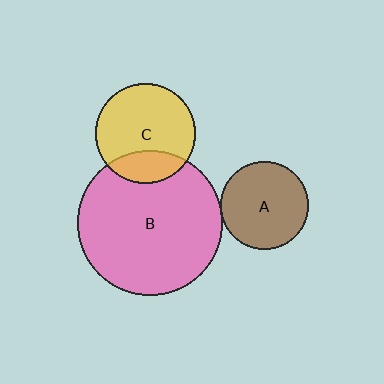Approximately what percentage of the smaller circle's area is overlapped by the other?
Approximately 25%.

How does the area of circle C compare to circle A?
Approximately 1.3 times.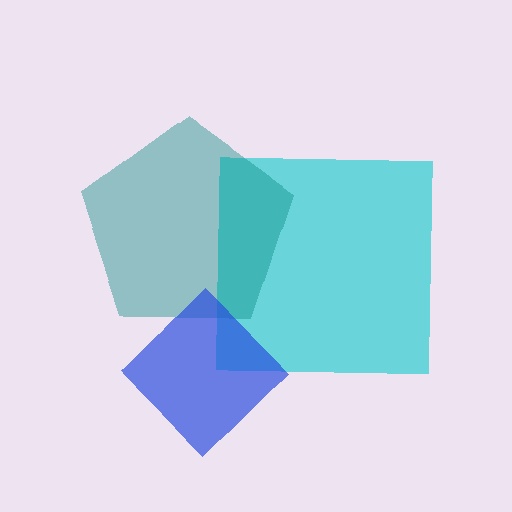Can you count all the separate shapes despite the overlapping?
Yes, there are 3 separate shapes.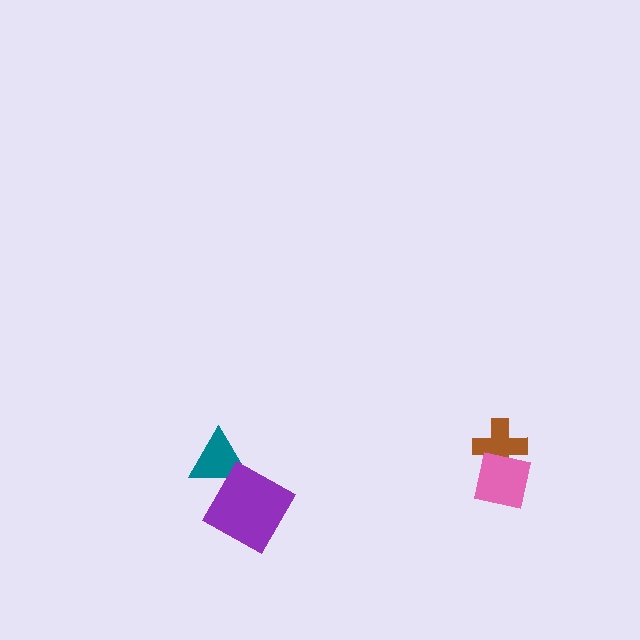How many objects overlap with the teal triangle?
1 object overlaps with the teal triangle.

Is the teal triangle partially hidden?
Yes, it is partially covered by another shape.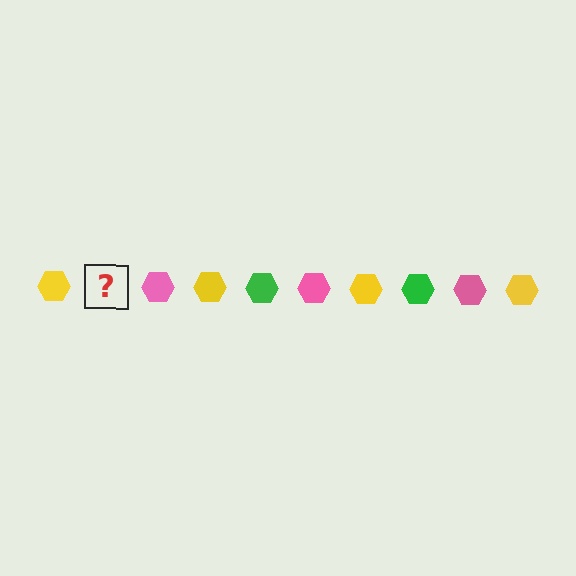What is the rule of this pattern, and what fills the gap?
The rule is that the pattern cycles through yellow, green, pink hexagons. The gap should be filled with a green hexagon.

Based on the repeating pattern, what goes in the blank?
The blank should be a green hexagon.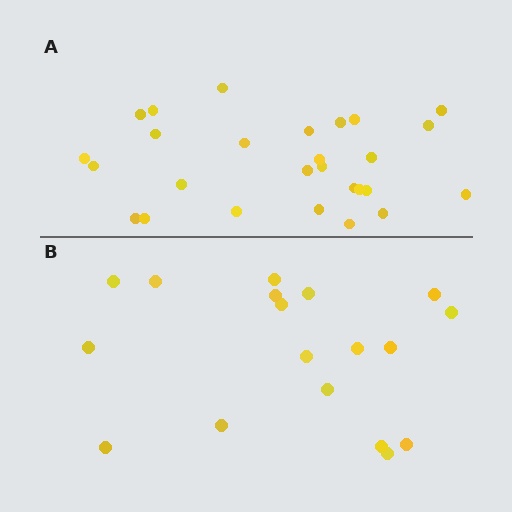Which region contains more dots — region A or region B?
Region A (the top region) has more dots.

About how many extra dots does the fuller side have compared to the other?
Region A has roughly 8 or so more dots than region B.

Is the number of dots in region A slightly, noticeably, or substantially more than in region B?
Region A has substantially more. The ratio is roughly 1.5 to 1.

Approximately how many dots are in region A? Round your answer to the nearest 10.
About 30 dots. (The exact count is 27, which rounds to 30.)